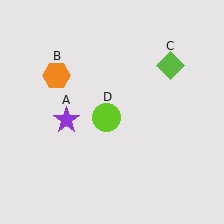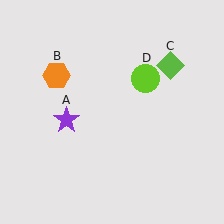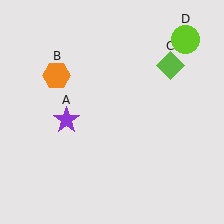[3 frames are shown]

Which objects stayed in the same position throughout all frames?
Purple star (object A) and orange hexagon (object B) and lime diamond (object C) remained stationary.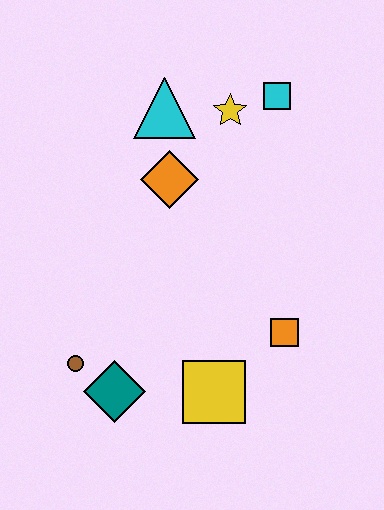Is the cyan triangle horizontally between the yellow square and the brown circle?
Yes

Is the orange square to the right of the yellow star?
Yes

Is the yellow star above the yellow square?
Yes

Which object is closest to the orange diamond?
The cyan triangle is closest to the orange diamond.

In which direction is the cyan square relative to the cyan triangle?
The cyan square is to the right of the cyan triangle.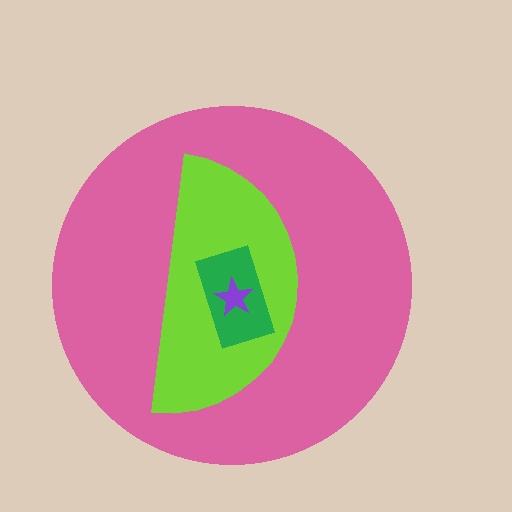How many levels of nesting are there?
4.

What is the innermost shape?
The purple star.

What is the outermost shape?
The pink circle.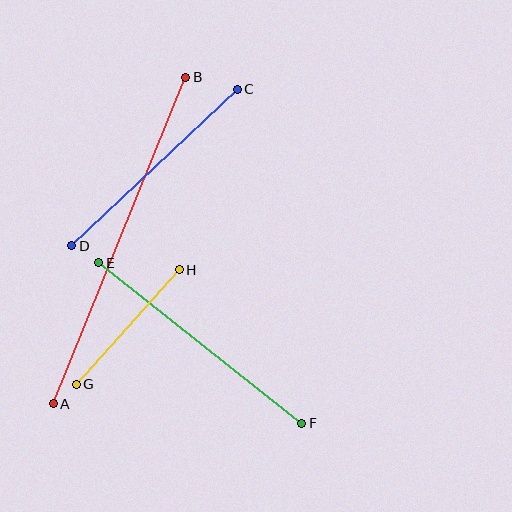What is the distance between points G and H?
The distance is approximately 154 pixels.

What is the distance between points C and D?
The distance is approximately 228 pixels.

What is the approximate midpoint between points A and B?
The midpoint is at approximately (119, 241) pixels.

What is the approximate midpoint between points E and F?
The midpoint is at approximately (200, 343) pixels.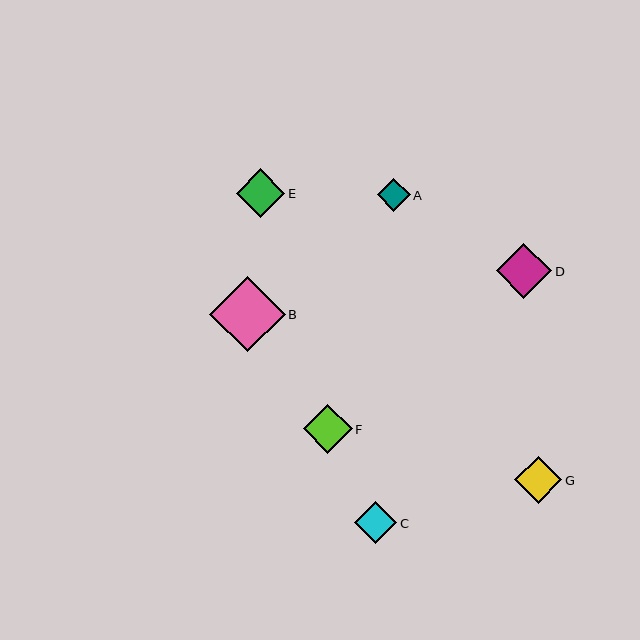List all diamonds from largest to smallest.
From largest to smallest: B, D, F, E, G, C, A.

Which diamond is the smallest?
Diamond A is the smallest with a size of approximately 33 pixels.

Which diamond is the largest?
Diamond B is the largest with a size of approximately 75 pixels.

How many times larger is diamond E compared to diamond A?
Diamond E is approximately 1.5 times the size of diamond A.